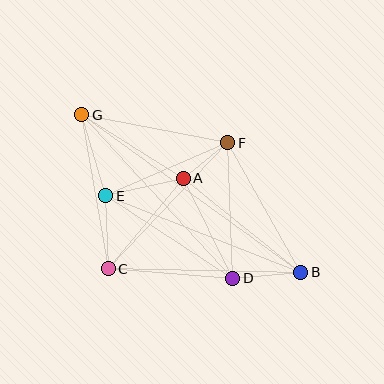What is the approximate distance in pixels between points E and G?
The distance between E and G is approximately 85 pixels.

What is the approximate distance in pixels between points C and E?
The distance between C and E is approximately 73 pixels.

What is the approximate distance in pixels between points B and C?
The distance between B and C is approximately 193 pixels.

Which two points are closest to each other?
Points A and F are closest to each other.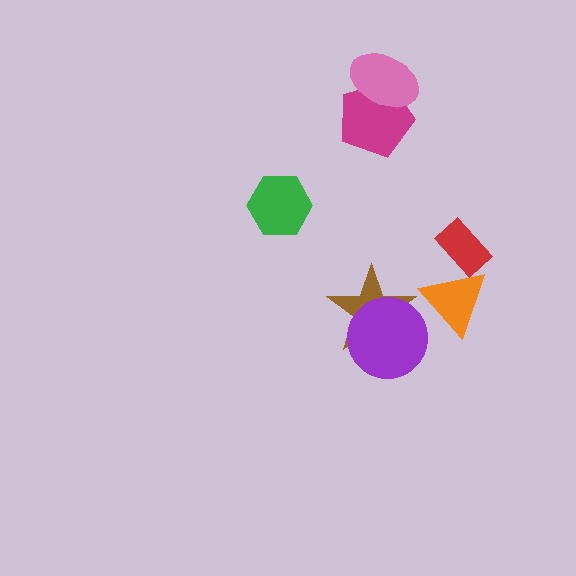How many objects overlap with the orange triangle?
1 object overlaps with the orange triangle.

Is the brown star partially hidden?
Yes, it is partially covered by another shape.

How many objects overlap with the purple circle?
1 object overlaps with the purple circle.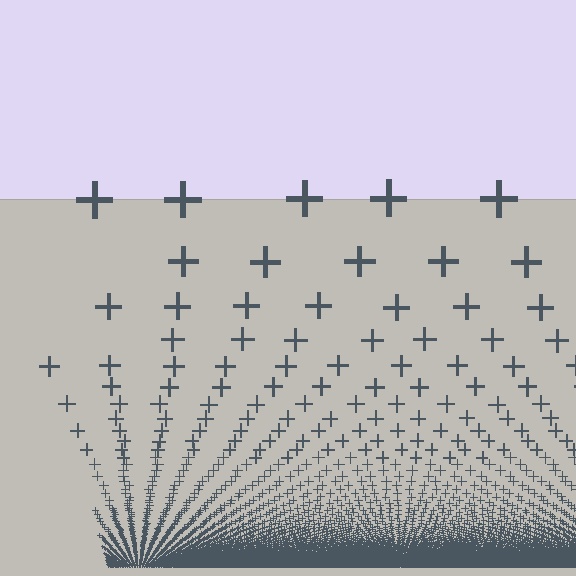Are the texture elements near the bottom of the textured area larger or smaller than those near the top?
Smaller. The gradient is inverted — elements near the bottom are smaller and denser.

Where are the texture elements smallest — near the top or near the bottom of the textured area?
Near the bottom.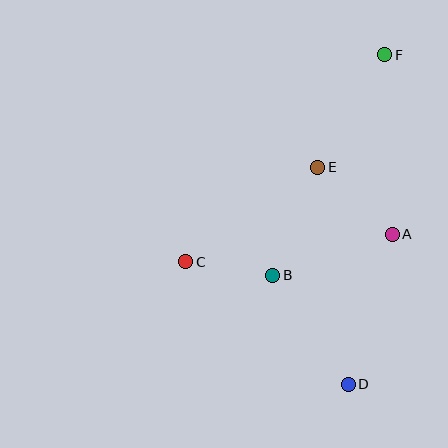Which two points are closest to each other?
Points B and C are closest to each other.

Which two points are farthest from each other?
Points D and F are farthest from each other.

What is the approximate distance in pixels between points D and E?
The distance between D and E is approximately 219 pixels.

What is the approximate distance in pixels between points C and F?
The distance between C and F is approximately 287 pixels.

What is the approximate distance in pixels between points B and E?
The distance between B and E is approximately 117 pixels.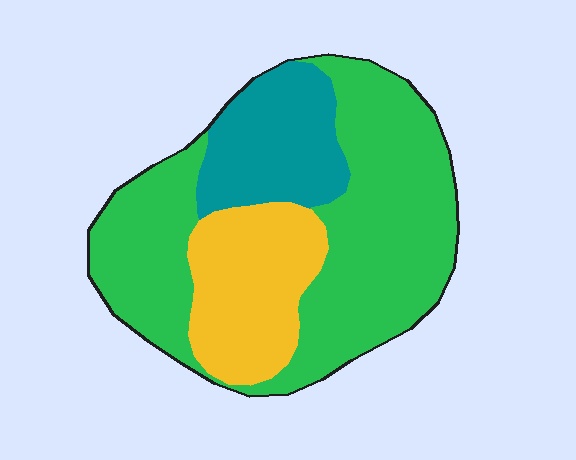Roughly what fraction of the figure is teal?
Teal takes up less than a quarter of the figure.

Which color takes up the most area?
Green, at roughly 60%.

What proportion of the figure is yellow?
Yellow takes up about one fifth (1/5) of the figure.